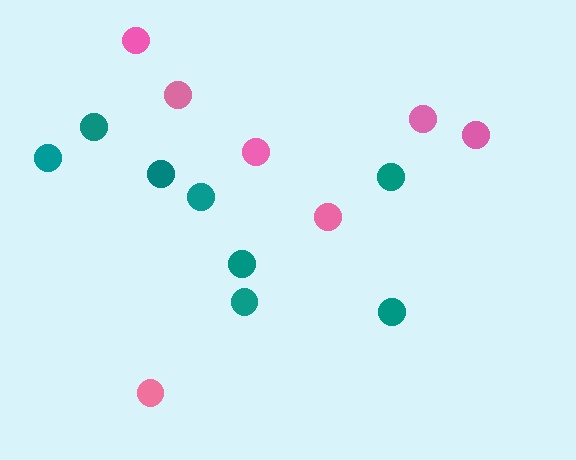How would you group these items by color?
There are 2 groups: one group of pink circles (7) and one group of teal circles (8).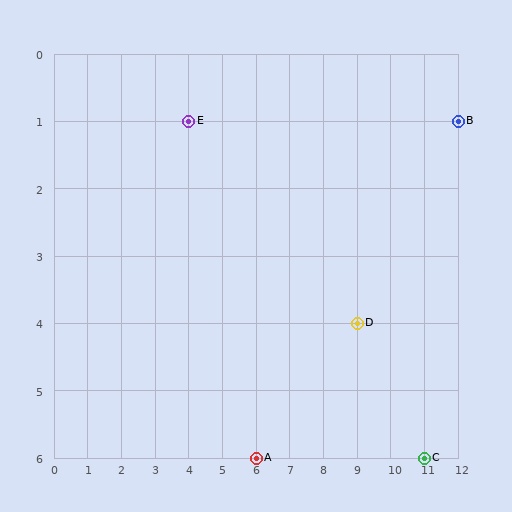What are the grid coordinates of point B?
Point B is at grid coordinates (12, 1).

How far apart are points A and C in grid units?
Points A and C are 5 columns apart.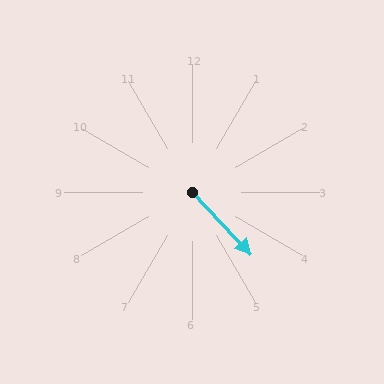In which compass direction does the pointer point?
Southeast.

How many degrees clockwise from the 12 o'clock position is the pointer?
Approximately 137 degrees.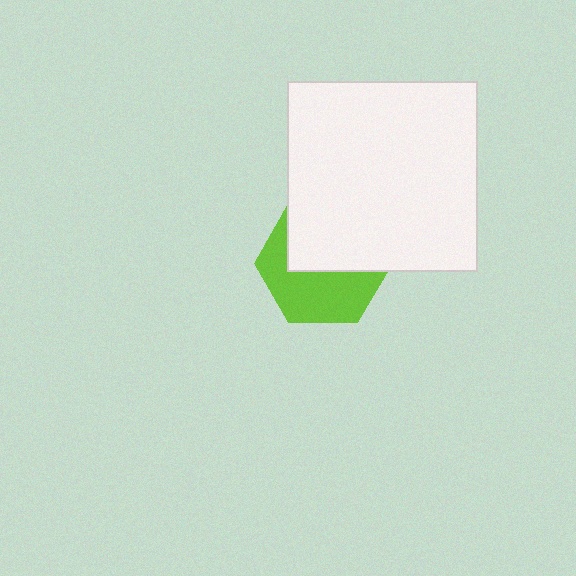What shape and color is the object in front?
The object in front is a white square.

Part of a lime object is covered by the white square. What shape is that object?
It is a hexagon.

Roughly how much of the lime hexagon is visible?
About half of it is visible (roughly 51%).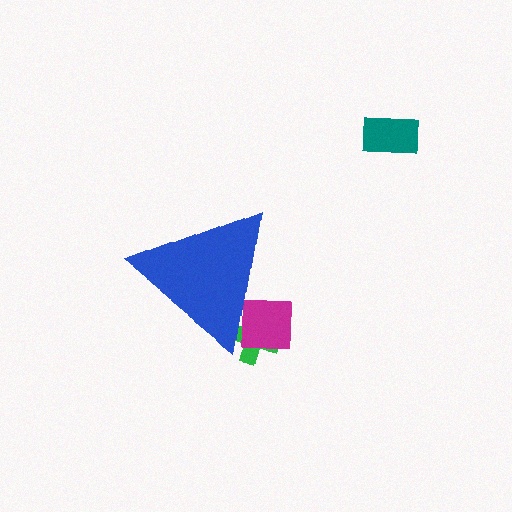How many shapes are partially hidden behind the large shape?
2 shapes are partially hidden.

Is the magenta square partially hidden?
Yes, the magenta square is partially hidden behind the blue triangle.